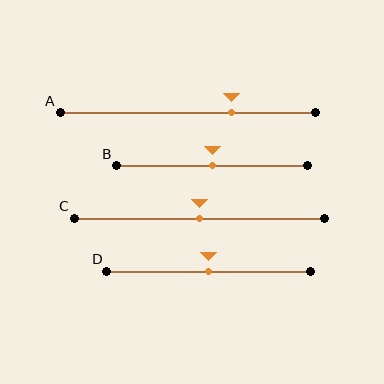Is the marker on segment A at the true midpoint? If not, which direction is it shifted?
No, the marker on segment A is shifted to the right by about 17% of the segment length.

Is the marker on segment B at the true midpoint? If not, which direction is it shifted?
Yes, the marker on segment B is at the true midpoint.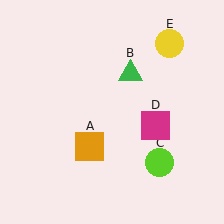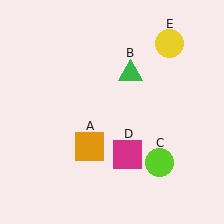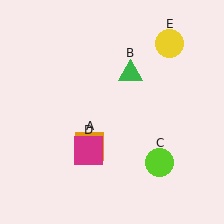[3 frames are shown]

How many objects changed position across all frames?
1 object changed position: magenta square (object D).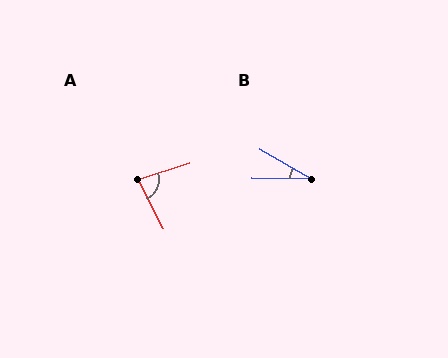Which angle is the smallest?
B, at approximately 29 degrees.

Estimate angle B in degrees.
Approximately 29 degrees.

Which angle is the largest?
A, at approximately 80 degrees.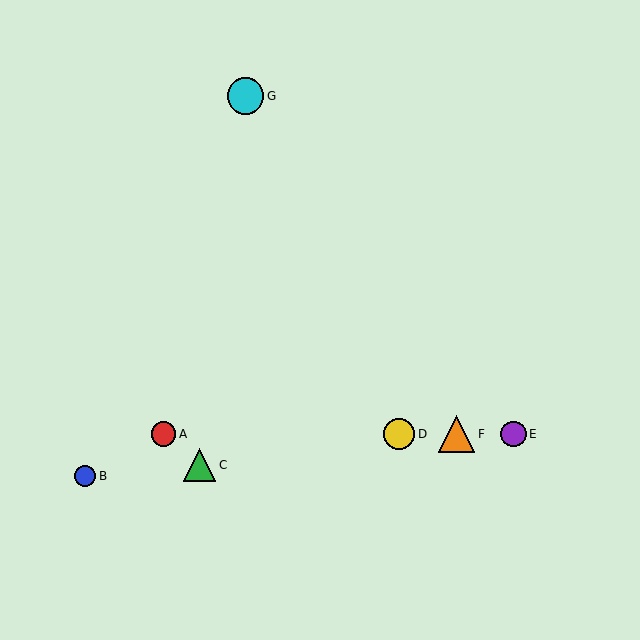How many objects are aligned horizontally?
4 objects (A, D, E, F) are aligned horizontally.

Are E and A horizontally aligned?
Yes, both are at y≈434.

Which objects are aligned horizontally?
Objects A, D, E, F are aligned horizontally.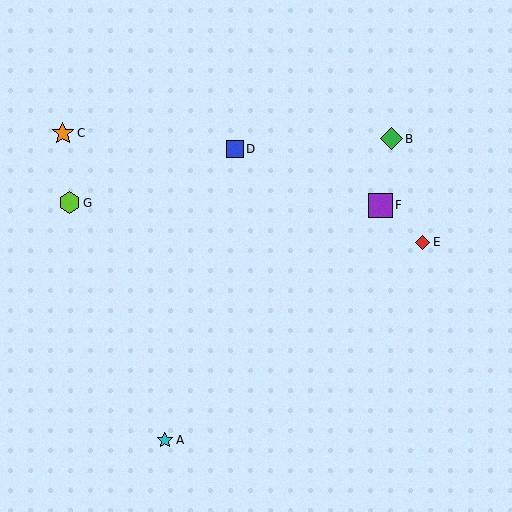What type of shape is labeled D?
Shape D is a blue square.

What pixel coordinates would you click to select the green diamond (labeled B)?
Click at (391, 139) to select the green diamond B.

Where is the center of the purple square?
The center of the purple square is at (381, 205).